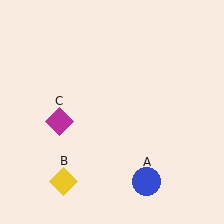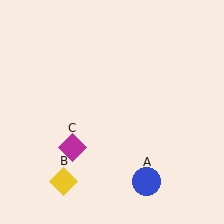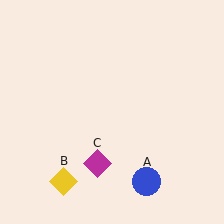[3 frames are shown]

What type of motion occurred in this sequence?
The magenta diamond (object C) rotated counterclockwise around the center of the scene.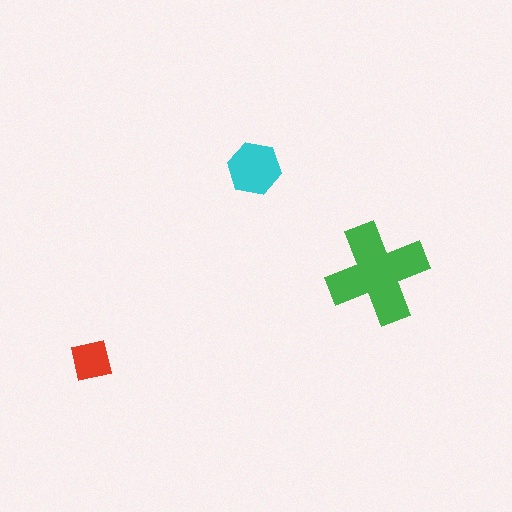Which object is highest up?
The cyan hexagon is topmost.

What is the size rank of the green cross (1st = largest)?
1st.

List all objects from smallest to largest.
The red square, the cyan hexagon, the green cross.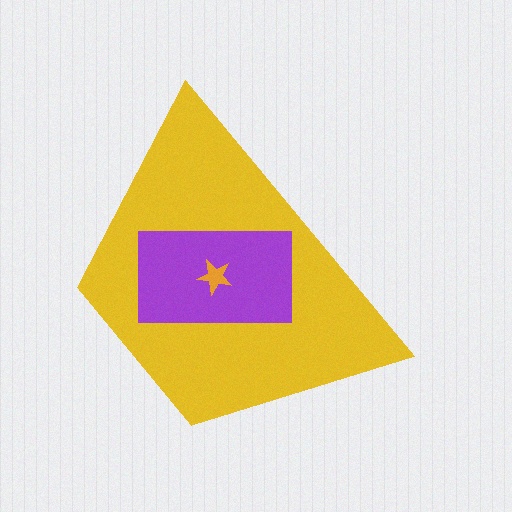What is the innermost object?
The orange star.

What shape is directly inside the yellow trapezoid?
The purple rectangle.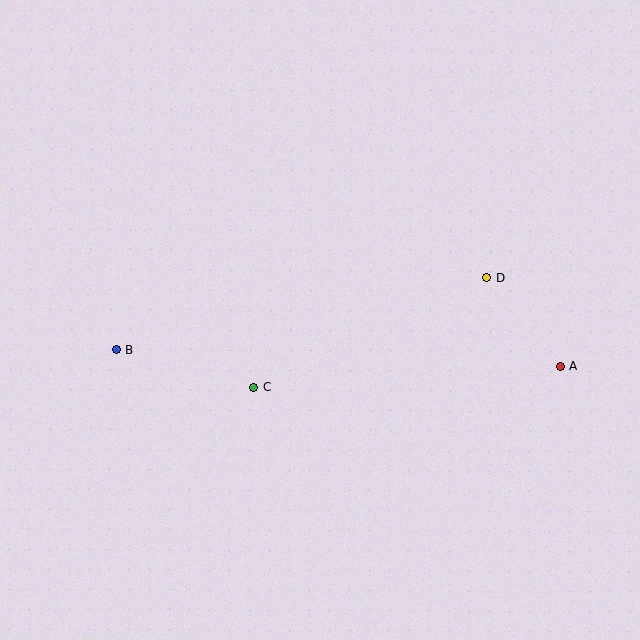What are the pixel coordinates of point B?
Point B is at (116, 350).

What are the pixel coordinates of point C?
Point C is at (253, 387).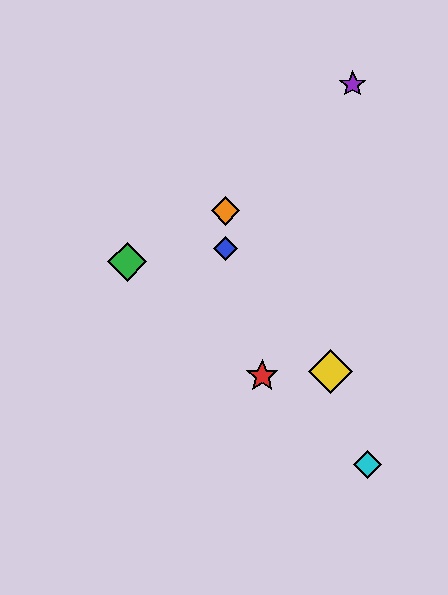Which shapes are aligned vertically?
The blue diamond, the orange diamond are aligned vertically.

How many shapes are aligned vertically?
2 shapes (the blue diamond, the orange diamond) are aligned vertically.